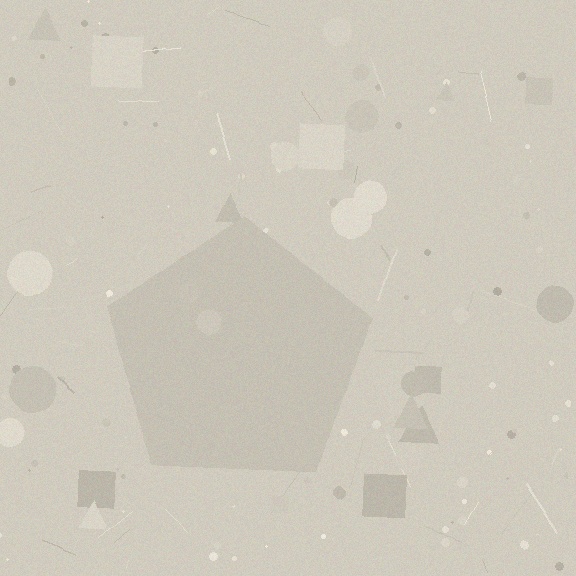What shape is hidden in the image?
A pentagon is hidden in the image.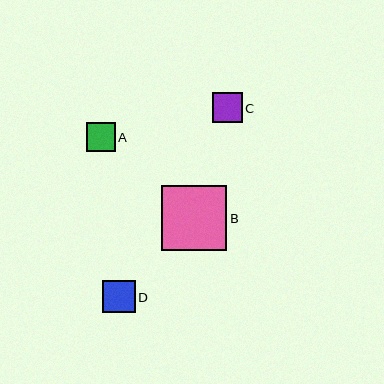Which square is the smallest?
Square A is the smallest with a size of approximately 29 pixels.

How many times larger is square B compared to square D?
Square B is approximately 2.0 times the size of square D.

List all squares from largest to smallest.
From largest to smallest: B, D, C, A.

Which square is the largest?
Square B is the largest with a size of approximately 65 pixels.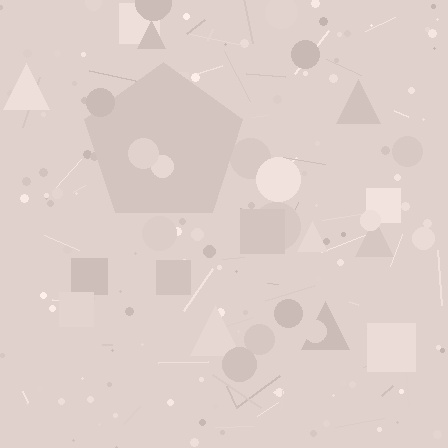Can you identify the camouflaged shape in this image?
The camouflaged shape is a pentagon.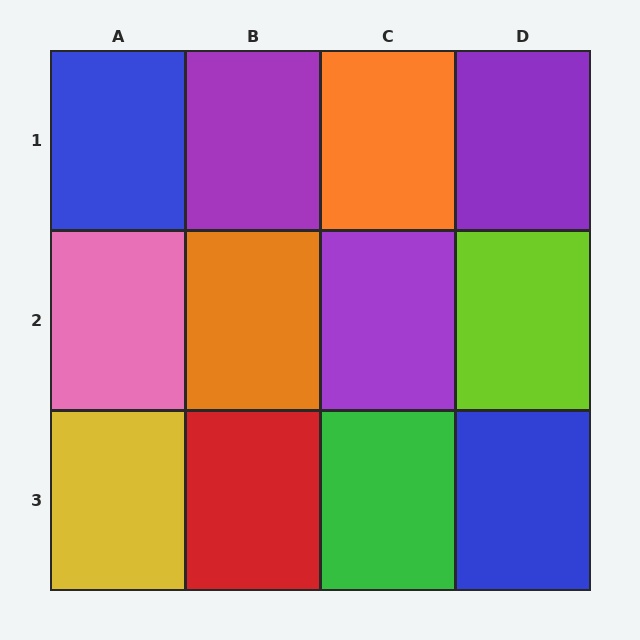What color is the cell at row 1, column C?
Orange.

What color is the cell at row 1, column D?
Purple.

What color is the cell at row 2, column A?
Pink.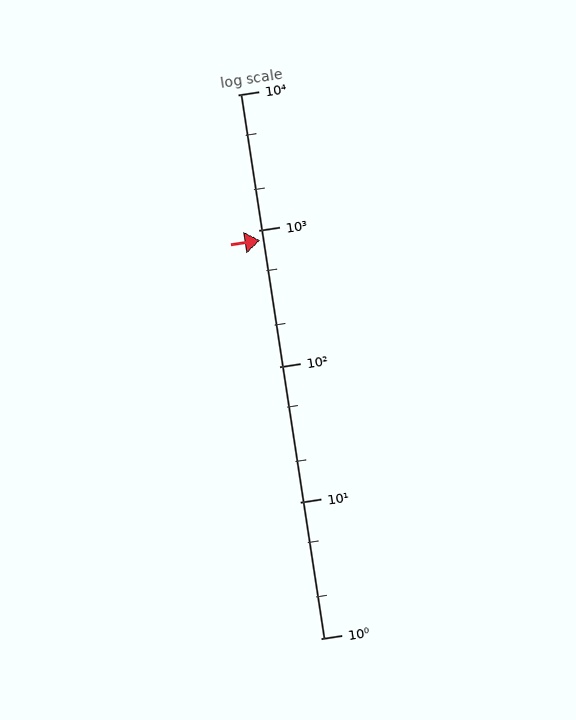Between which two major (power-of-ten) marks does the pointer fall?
The pointer is between 100 and 1000.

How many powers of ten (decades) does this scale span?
The scale spans 4 decades, from 1 to 10000.